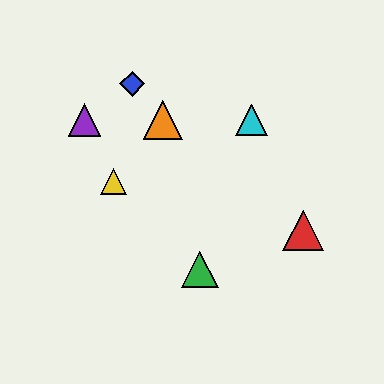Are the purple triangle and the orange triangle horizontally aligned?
Yes, both are at y≈120.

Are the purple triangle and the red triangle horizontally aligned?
No, the purple triangle is at y≈120 and the red triangle is at y≈230.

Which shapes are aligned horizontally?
The purple triangle, the orange triangle, the cyan triangle are aligned horizontally.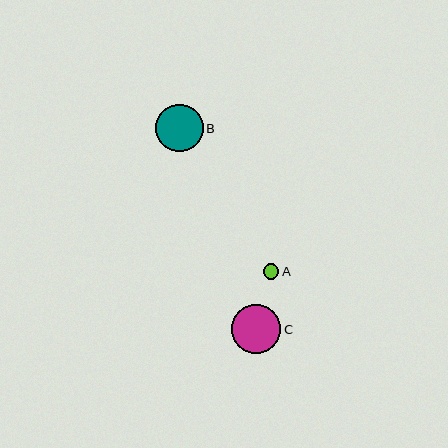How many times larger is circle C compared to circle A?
Circle C is approximately 3.1 times the size of circle A.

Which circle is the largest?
Circle C is the largest with a size of approximately 49 pixels.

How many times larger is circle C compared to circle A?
Circle C is approximately 3.1 times the size of circle A.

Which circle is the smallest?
Circle A is the smallest with a size of approximately 16 pixels.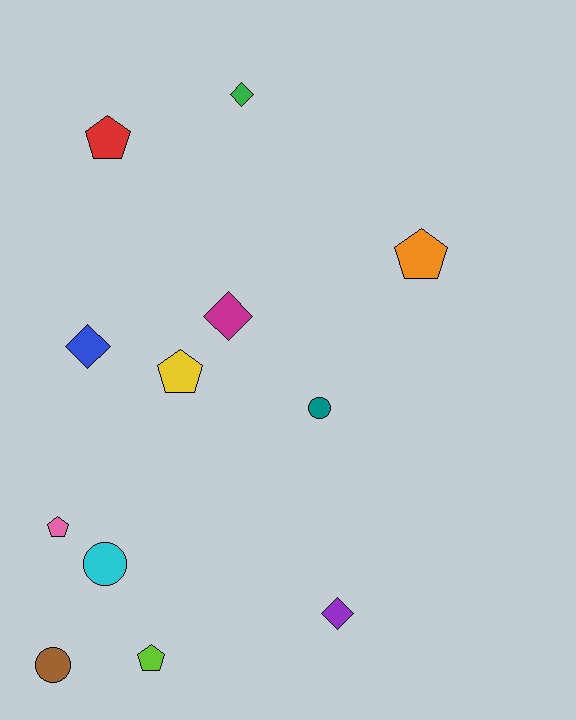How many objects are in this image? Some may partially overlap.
There are 12 objects.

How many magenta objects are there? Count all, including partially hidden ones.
There is 1 magenta object.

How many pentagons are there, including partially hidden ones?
There are 5 pentagons.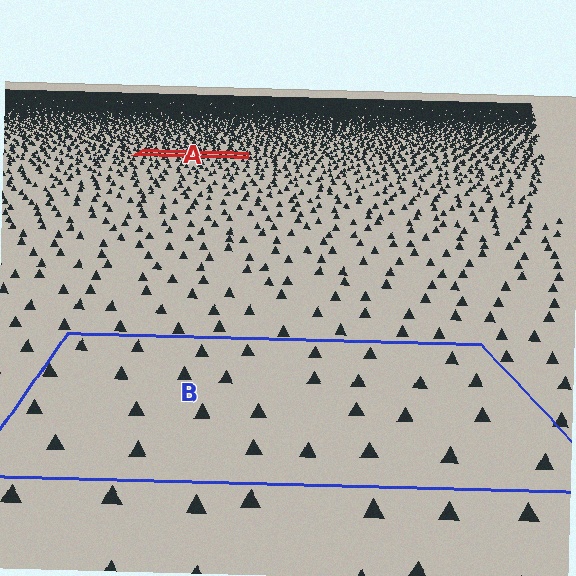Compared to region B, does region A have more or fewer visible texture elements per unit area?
Region A has more texture elements per unit area — they are packed more densely because it is farther away.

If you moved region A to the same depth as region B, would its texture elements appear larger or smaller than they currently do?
They would appear larger. At a closer depth, the same texture elements are projected at a bigger on-screen size.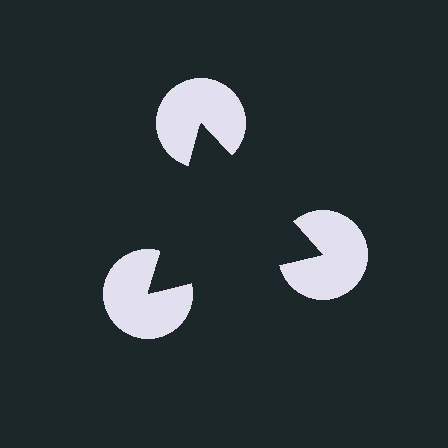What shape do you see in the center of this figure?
An illusory triangle — its edges are inferred from the aligned wedge cuts in the pac-man discs, not physically drawn.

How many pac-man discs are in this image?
There are 3 — one at each vertex of the illusory triangle.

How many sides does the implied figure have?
3 sides.